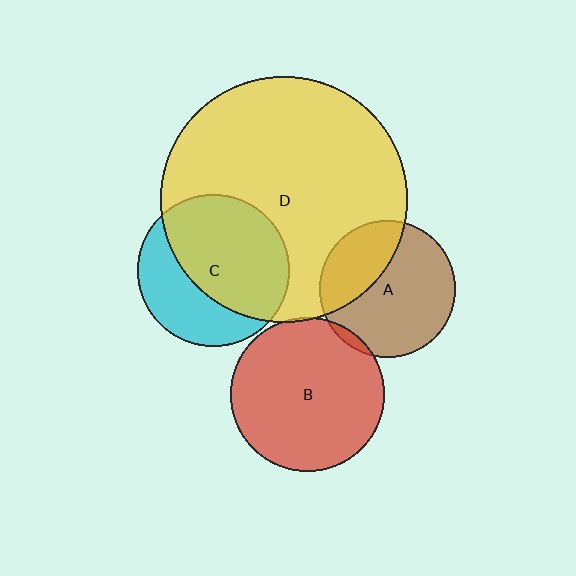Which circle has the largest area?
Circle D (yellow).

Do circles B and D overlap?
Yes.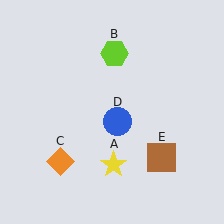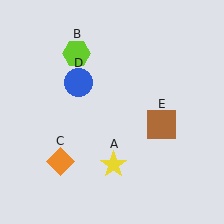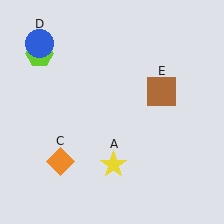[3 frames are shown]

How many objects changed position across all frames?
3 objects changed position: lime hexagon (object B), blue circle (object D), brown square (object E).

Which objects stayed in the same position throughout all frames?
Yellow star (object A) and orange diamond (object C) remained stationary.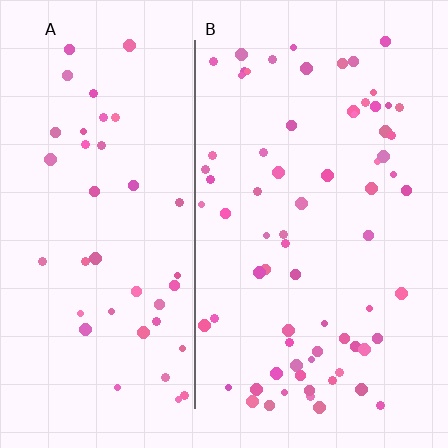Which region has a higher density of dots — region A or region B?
B (the right).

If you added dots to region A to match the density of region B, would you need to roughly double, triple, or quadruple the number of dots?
Approximately double.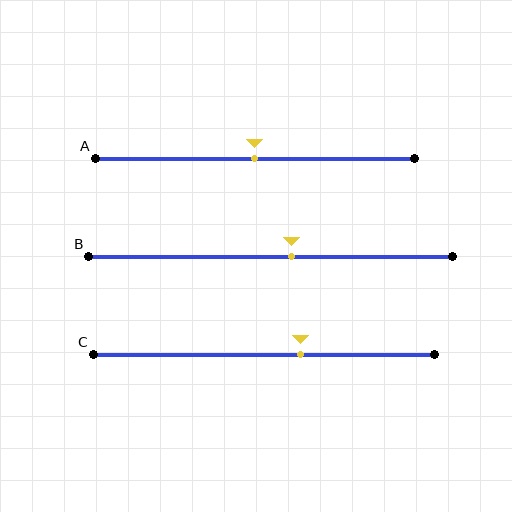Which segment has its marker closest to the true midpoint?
Segment A has its marker closest to the true midpoint.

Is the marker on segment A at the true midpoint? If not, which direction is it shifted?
Yes, the marker on segment A is at the true midpoint.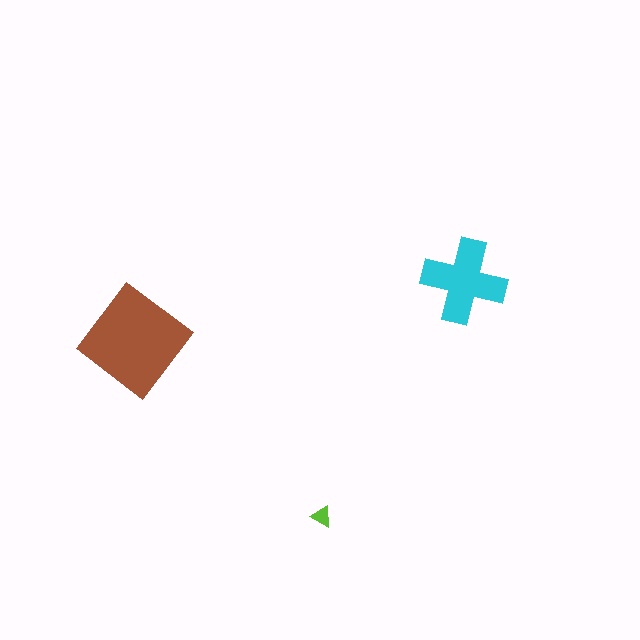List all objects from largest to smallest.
The brown diamond, the cyan cross, the lime triangle.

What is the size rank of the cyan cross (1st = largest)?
2nd.